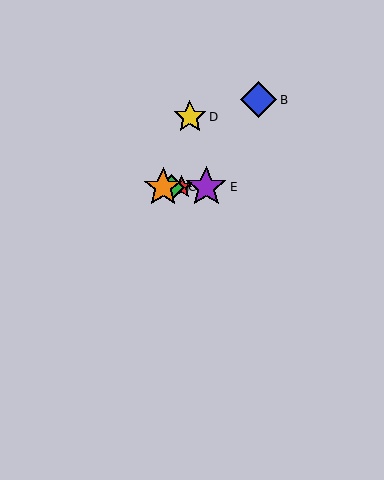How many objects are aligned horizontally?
4 objects (A, C, E, F) are aligned horizontally.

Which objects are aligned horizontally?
Objects A, C, E, F are aligned horizontally.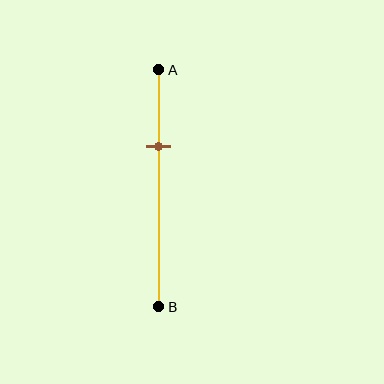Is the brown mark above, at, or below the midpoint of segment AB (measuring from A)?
The brown mark is above the midpoint of segment AB.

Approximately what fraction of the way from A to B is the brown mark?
The brown mark is approximately 30% of the way from A to B.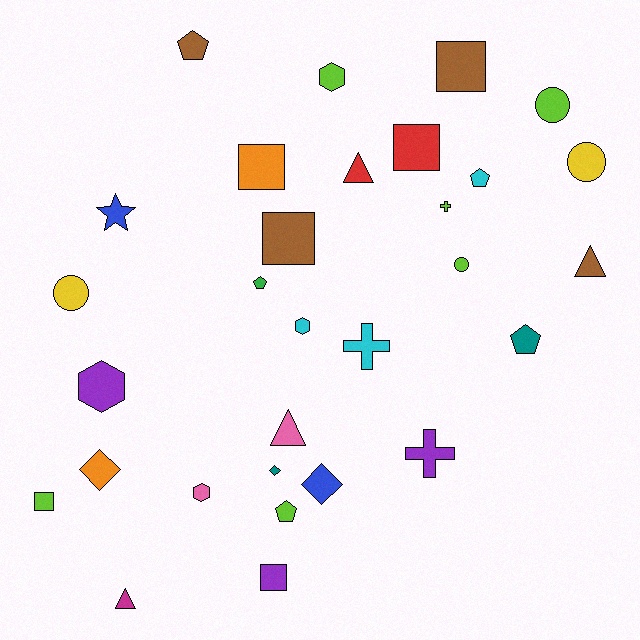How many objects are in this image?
There are 30 objects.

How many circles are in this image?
There are 4 circles.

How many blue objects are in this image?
There are 2 blue objects.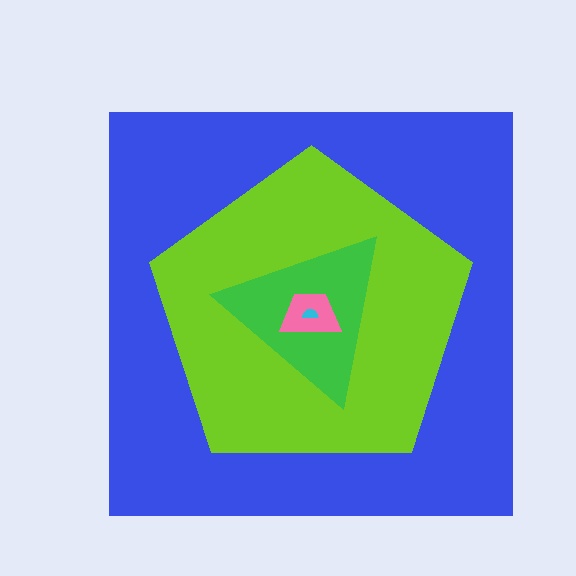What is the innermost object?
The cyan semicircle.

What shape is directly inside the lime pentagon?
The green triangle.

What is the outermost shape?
The blue square.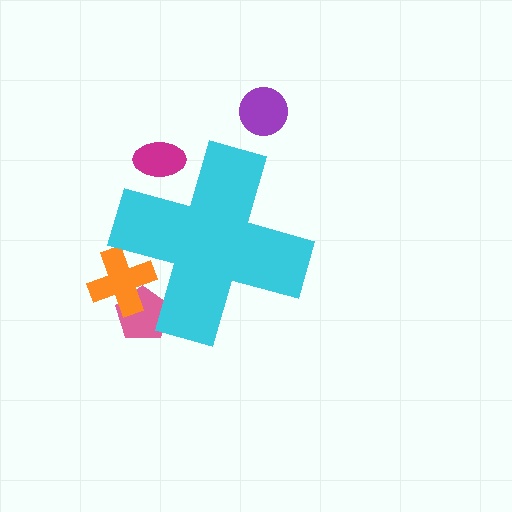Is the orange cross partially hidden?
Yes, the orange cross is partially hidden behind the cyan cross.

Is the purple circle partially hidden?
No, the purple circle is fully visible.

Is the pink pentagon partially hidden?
Yes, the pink pentagon is partially hidden behind the cyan cross.